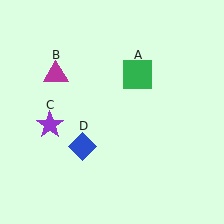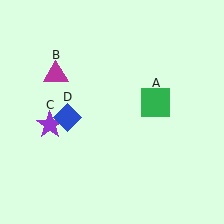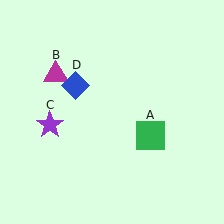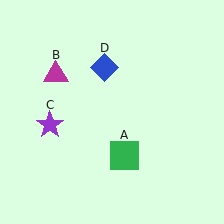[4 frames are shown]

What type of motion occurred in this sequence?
The green square (object A), blue diamond (object D) rotated clockwise around the center of the scene.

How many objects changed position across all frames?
2 objects changed position: green square (object A), blue diamond (object D).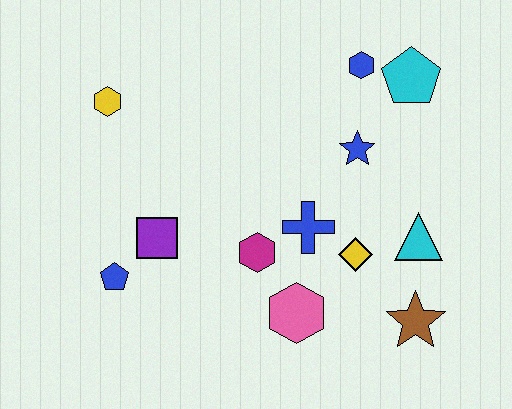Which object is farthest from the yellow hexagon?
The brown star is farthest from the yellow hexagon.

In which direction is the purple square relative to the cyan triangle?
The purple square is to the left of the cyan triangle.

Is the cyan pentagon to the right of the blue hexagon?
Yes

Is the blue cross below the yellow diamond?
No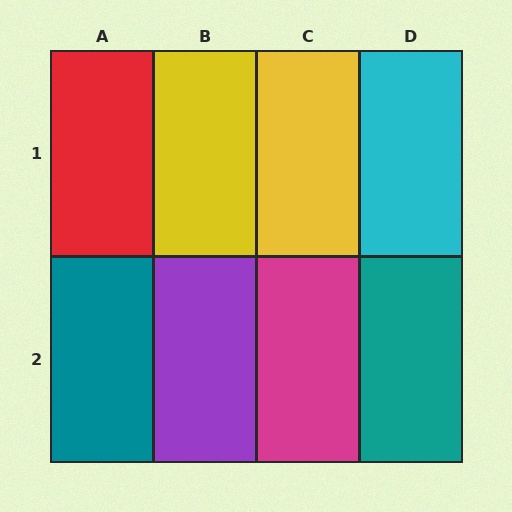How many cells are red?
1 cell is red.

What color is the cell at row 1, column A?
Red.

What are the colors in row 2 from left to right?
Teal, purple, magenta, teal.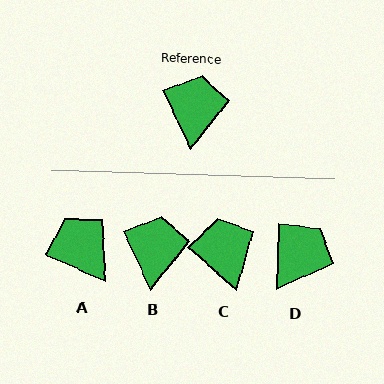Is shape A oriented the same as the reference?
No, it is off by about 41 degrees.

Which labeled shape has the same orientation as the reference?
B.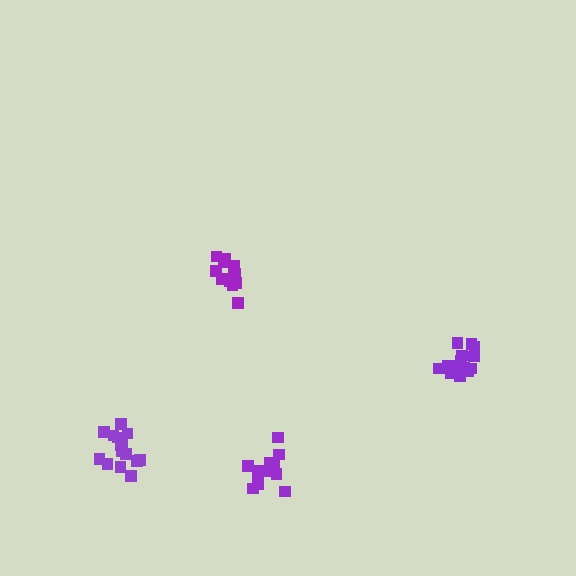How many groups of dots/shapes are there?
There are 4 groups.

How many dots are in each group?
Group 1: 16 dots, Group 2: 12 dots, Group 3: 15 dots, Group 4: 12 dots (55 total).